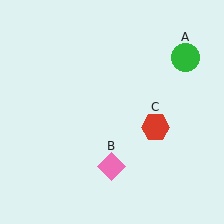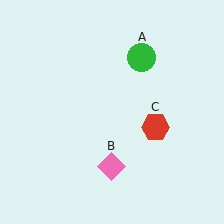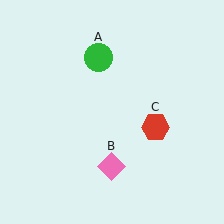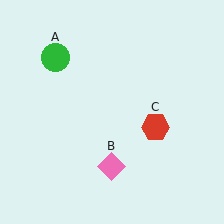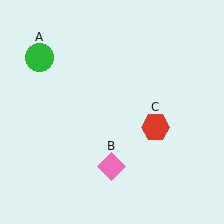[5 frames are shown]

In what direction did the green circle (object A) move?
The green circle (object A) moved left.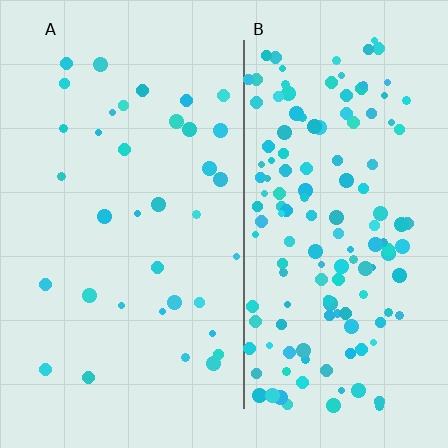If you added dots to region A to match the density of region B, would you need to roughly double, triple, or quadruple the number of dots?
Approximately quadruple.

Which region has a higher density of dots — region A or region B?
B (the right).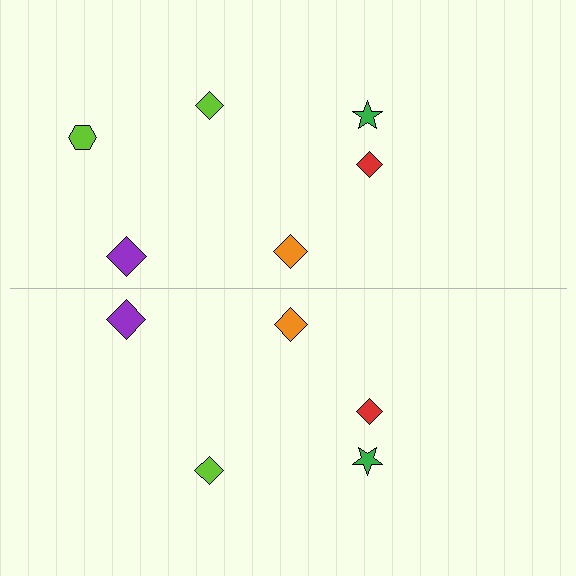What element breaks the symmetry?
A lime hexagon is missing from the bottom side.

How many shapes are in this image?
There are 11 shapes in this image.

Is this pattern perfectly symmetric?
No, the pattern is not perfectly symmetric. A lime hexagon is missing from the bottom side.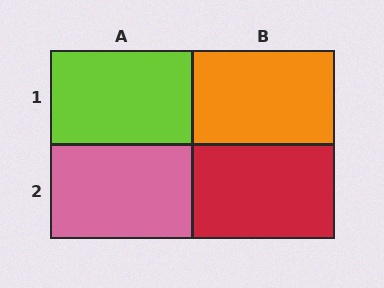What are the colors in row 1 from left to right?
Lime, orange.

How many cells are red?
1 cell is red.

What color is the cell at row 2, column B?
Red.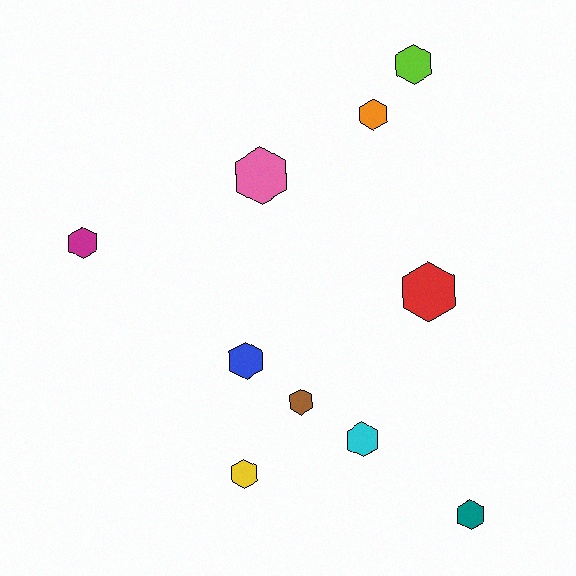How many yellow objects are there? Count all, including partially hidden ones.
There is 1 yellow object.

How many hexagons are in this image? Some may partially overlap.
There are 10 hexagons.